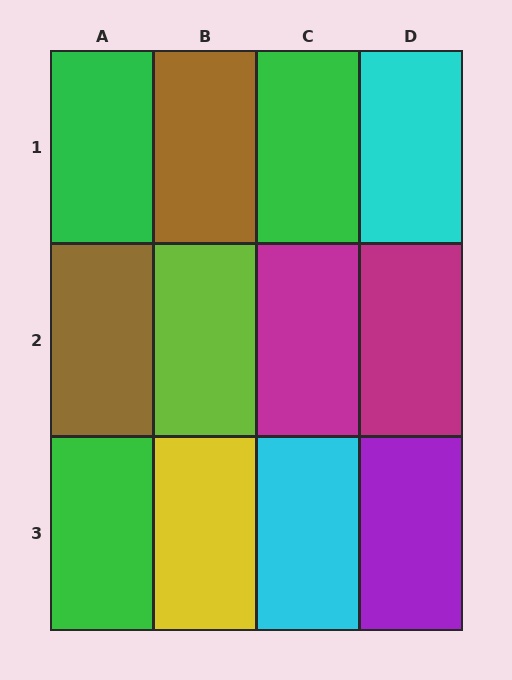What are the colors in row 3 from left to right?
Green, yellow, cyan, purple.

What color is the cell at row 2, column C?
Magenta.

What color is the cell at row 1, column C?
Green.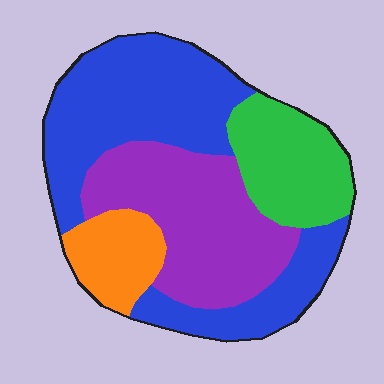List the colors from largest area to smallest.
From largest to smallest: blue, purple, green, orange.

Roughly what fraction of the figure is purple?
Purple covers roughly 30% of the figure.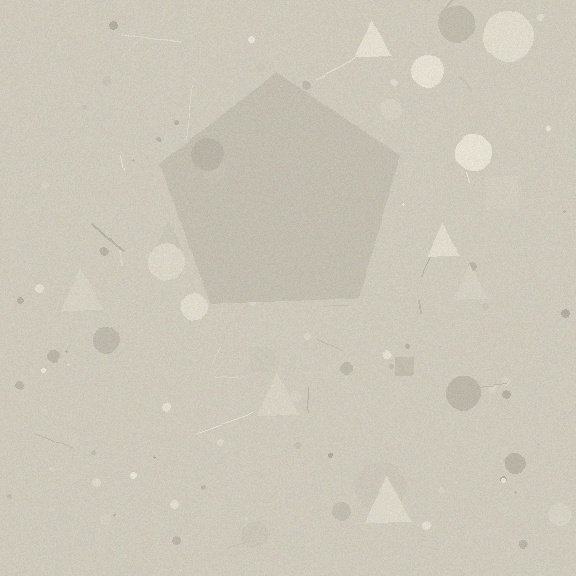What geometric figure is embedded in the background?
A pentagon is embedded in the background.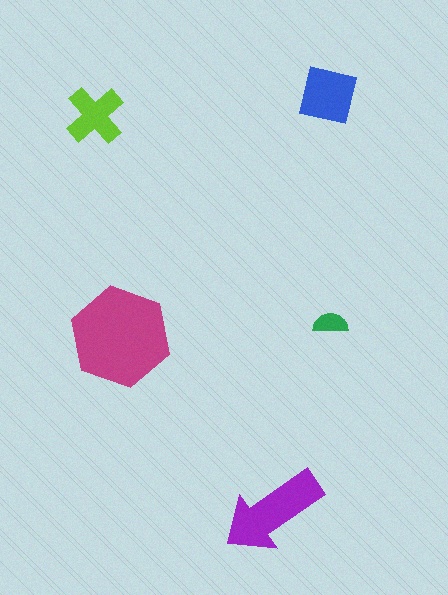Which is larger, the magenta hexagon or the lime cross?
The magenta hexagon.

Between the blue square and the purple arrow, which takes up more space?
The purple arrow.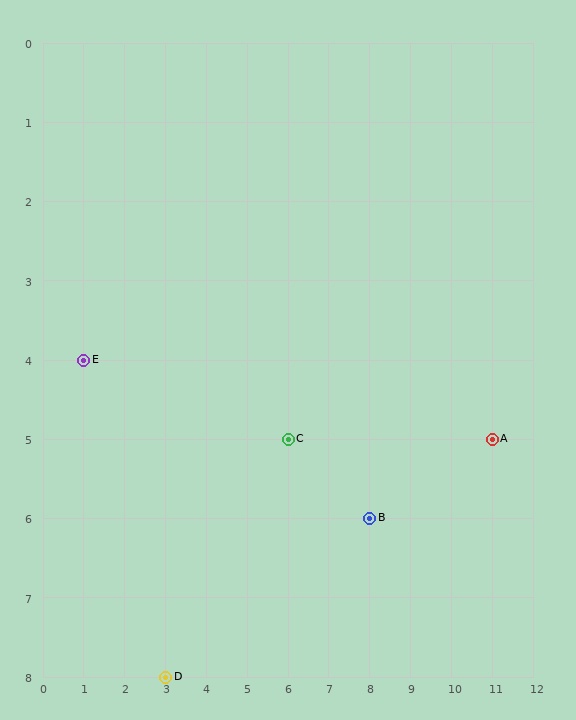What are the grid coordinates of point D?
Point D is at grid coordinates (3, 8).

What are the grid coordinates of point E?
Point E is at grid coordinates (1, 4).